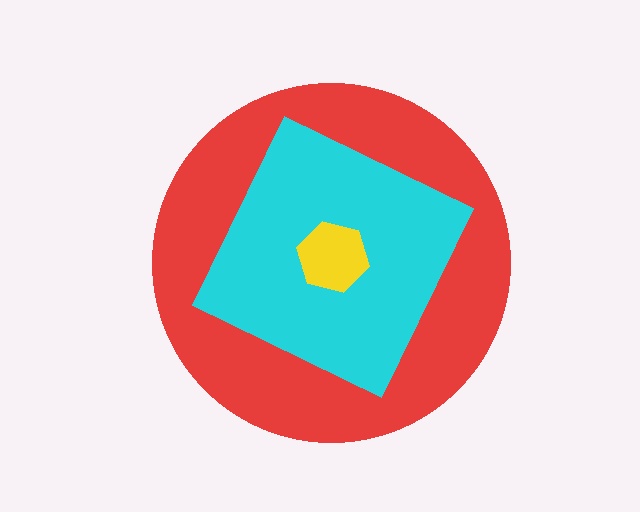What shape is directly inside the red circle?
The cyan diamond.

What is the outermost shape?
The red circle.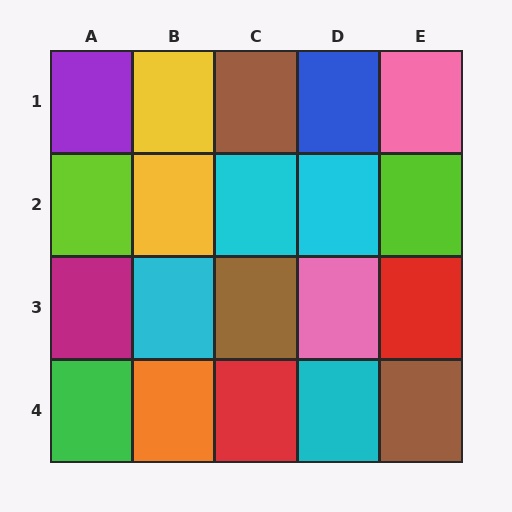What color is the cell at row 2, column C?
Cyan.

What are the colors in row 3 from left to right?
Magenta, cyan, brown, pink, red.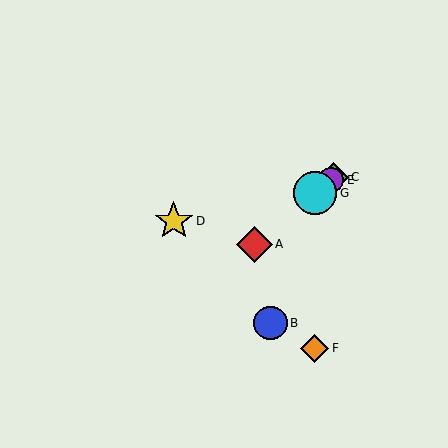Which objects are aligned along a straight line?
Objects A, C, E, G are aligned along a straight line.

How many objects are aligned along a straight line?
4 objects (A, C, E, G) are aligned along a straight line.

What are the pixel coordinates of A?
Object A is at (254, 244).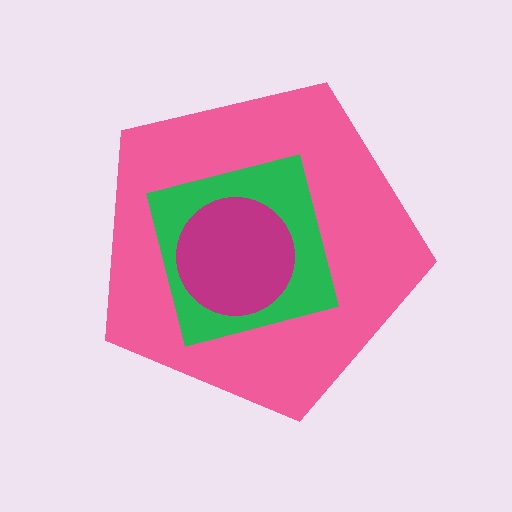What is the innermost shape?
The magenta circle.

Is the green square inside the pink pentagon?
Yes.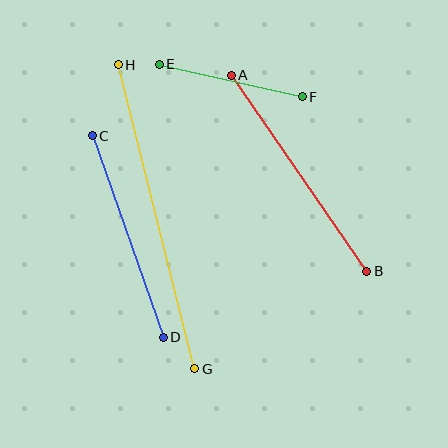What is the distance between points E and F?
The distance is approximately 146 pixels.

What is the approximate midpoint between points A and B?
The midpoint is at approximately (299, 173) pixels.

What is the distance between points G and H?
The distance is approximately 313 pixels.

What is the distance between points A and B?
The distance is approximately 238 pixels.